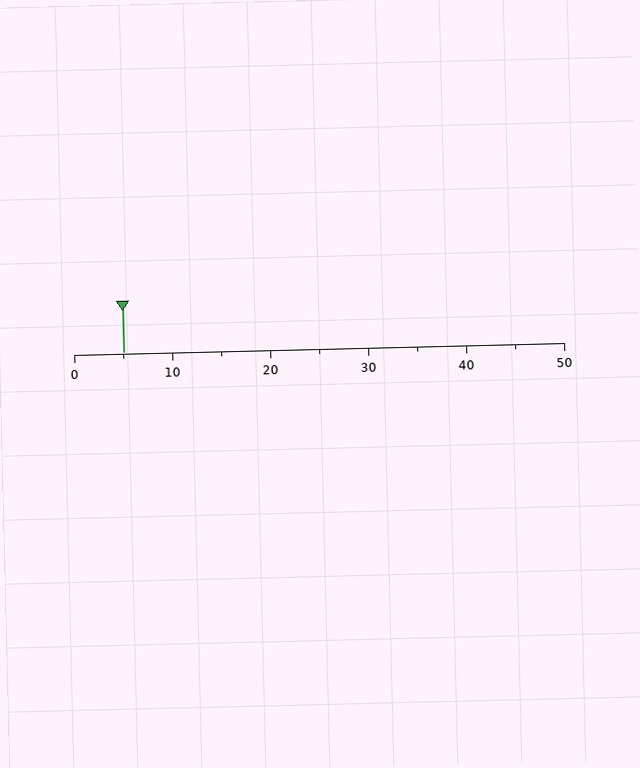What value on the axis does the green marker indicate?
The marker indicates approximately 5.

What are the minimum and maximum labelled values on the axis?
The axis runs from 0 to 50.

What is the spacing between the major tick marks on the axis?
The major ticks are spaced 10 apart.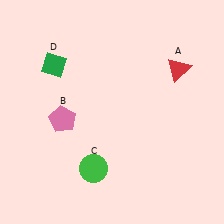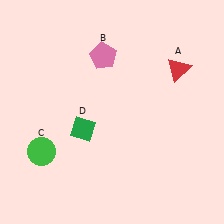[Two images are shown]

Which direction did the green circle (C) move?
The green circle (C) moved left.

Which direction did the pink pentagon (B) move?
The pink pentagon (B) moved up.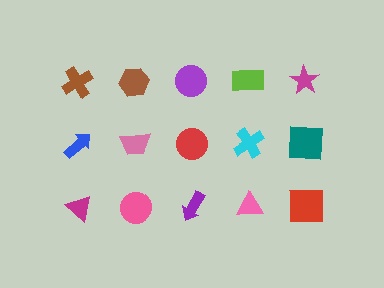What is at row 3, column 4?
A pink triangle.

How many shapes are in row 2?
5 shapes.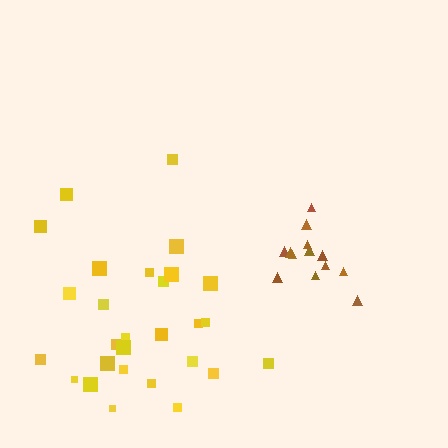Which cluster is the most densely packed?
Brown.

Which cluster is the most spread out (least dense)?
Yellow.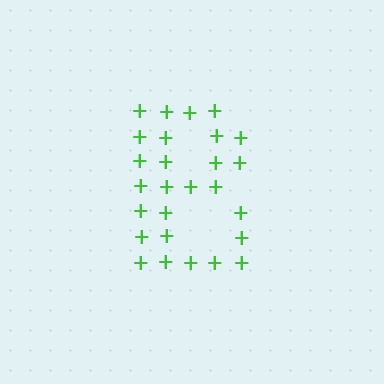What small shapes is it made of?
It is made of small plus signs.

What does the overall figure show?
The overall figure shows the letter B.